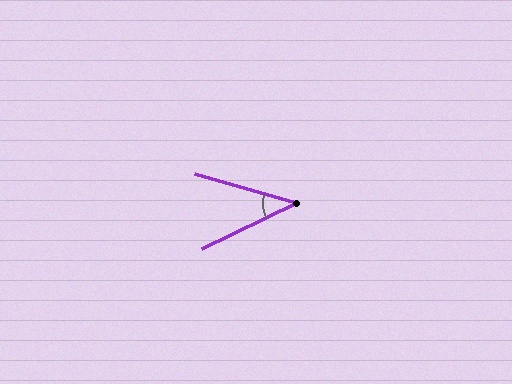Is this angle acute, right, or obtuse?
It is acute.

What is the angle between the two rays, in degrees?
Approximately 42 degrees.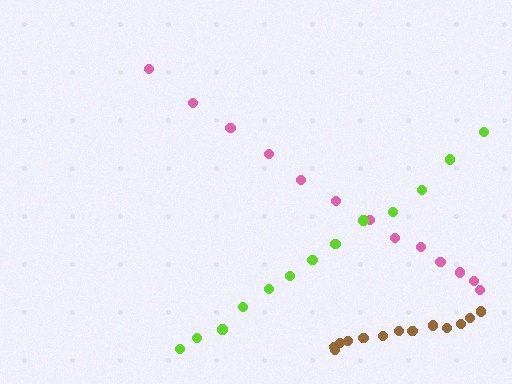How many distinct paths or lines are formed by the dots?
There are 3 distinct paths.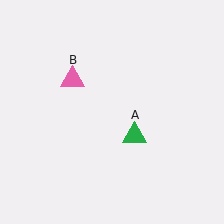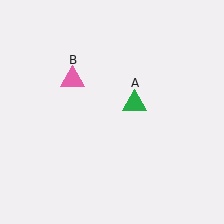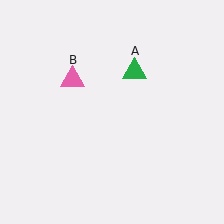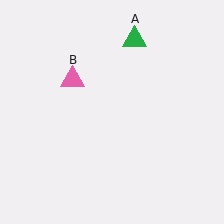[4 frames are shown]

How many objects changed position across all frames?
1 object changed position: green triangle (object A).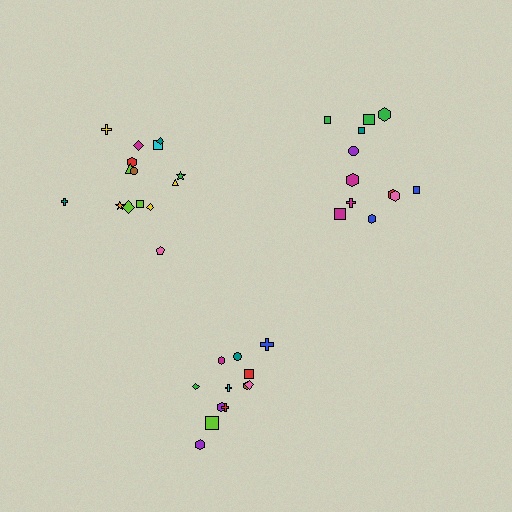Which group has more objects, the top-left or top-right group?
The top-left group.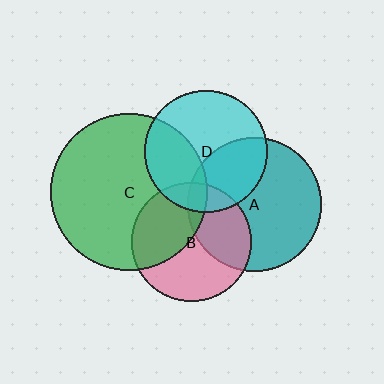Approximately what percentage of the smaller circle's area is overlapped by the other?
Approximately 35%.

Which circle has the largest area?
Circle C (green).